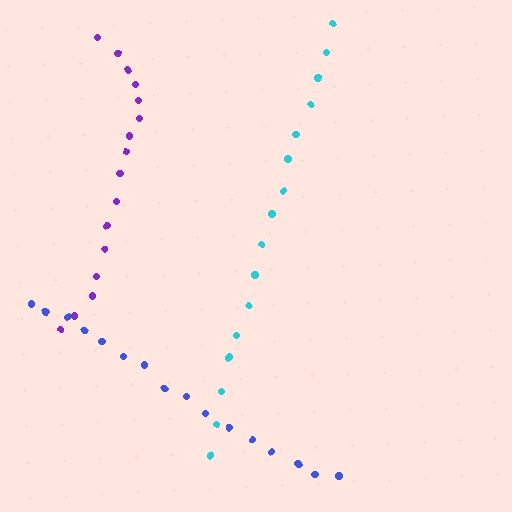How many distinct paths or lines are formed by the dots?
There are 3 distinct paths.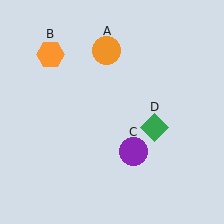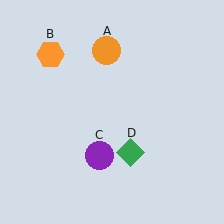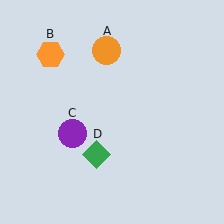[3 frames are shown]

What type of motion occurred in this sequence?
The purple circle (object C), green diamond (object D) rotated clockwise around the center of the scene.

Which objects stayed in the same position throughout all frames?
Orange circle (object A) and orange hexagon (object B) remained stationary.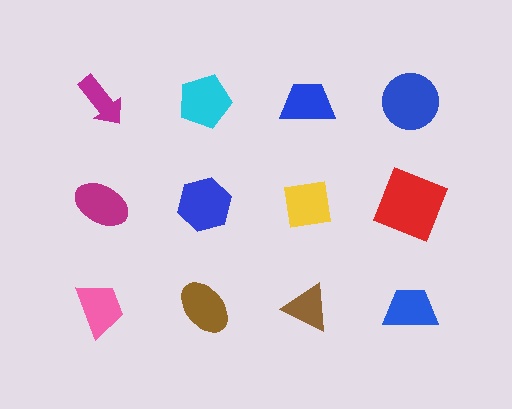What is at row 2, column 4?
A red square.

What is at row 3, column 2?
A brown ellipse.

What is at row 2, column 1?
A magenta ellipse.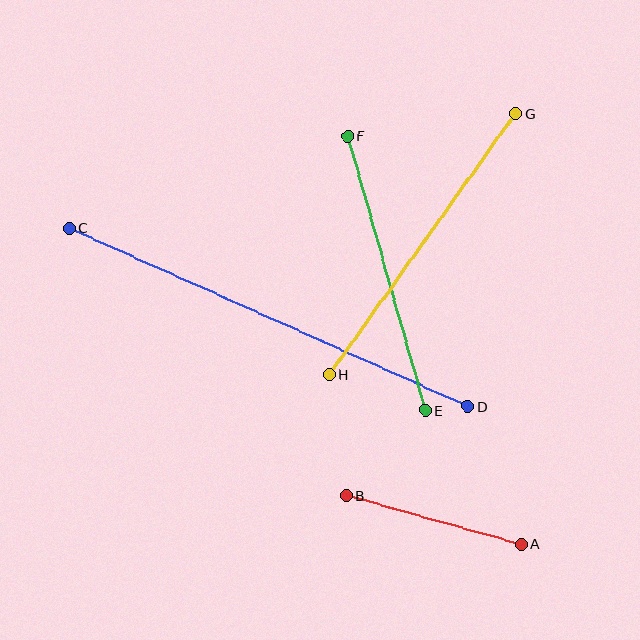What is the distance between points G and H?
The distance is approximately 321 pixels.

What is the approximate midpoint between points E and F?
The midpoint is at approximately (386, 273) pixels.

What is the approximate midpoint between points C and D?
The midpoint is at approximately (269, 317) pixels.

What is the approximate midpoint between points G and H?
The midpoint is at approximately (422, 244) pixels.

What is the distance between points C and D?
The distance is approximately 436 pixels.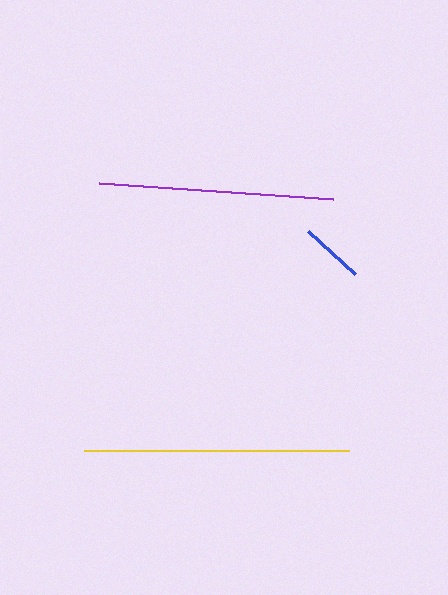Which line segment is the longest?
The yellow line is the longest at approximately 265 pixels.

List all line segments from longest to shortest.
From longest to shortest: yellow, purple, blue.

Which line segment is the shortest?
The blue line is the shortest at approximately 64 pixels.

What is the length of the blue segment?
The blue segment is approximately 64 pixels long.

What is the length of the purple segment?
The purple segment is approximately 235 pixels long.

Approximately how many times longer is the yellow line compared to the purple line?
The yellow line is approximately 1.1 times the length of the purple line.